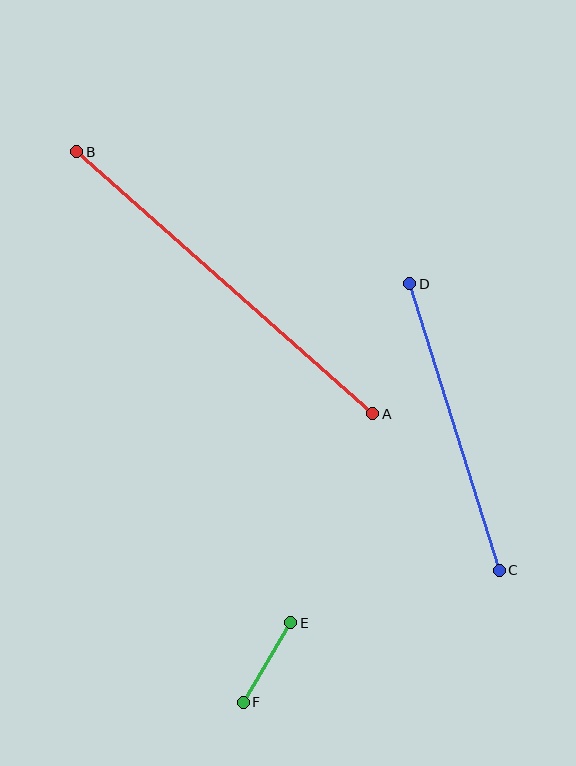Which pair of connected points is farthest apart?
Points A and B are farthest apart.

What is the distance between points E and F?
The distance is approximately 93 pixels.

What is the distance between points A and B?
The distance is approximately 395 pixels.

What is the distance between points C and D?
The distance is approximately 300 pixels.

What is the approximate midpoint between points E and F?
The midpoint is at approximately (267, 663) pixels.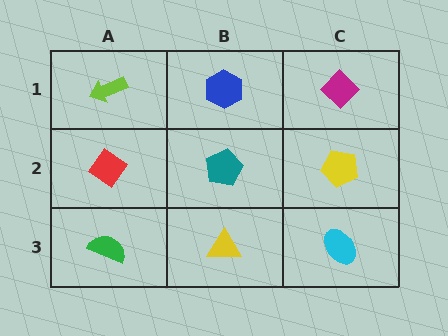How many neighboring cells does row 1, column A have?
2.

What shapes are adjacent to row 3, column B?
A teal pentagon (row 2, column B), a green semicircle (row 3, column A), a cyan ellipse (row 3, column C).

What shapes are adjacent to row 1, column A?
A red diamond (row 2, column A), a blue hexagon (row 1, column B).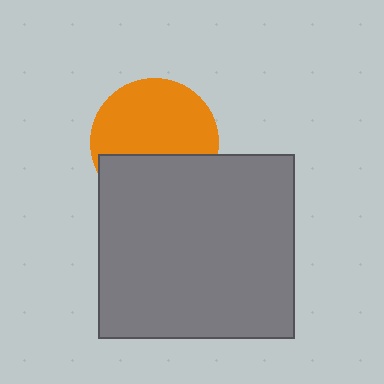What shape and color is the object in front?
The object in front is a gray rectangle.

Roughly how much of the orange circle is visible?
About half of it is visible (roughly 61%).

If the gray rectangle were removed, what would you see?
You would see the complete orange circle.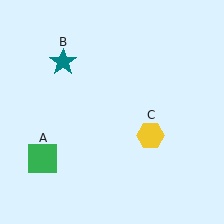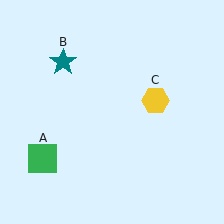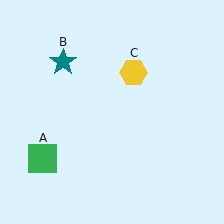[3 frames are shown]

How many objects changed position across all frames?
1 object changed position: yellow hexagon (object C).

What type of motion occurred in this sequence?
The yellow hexagon (object C) rotated counterclockwise around the center of the scene.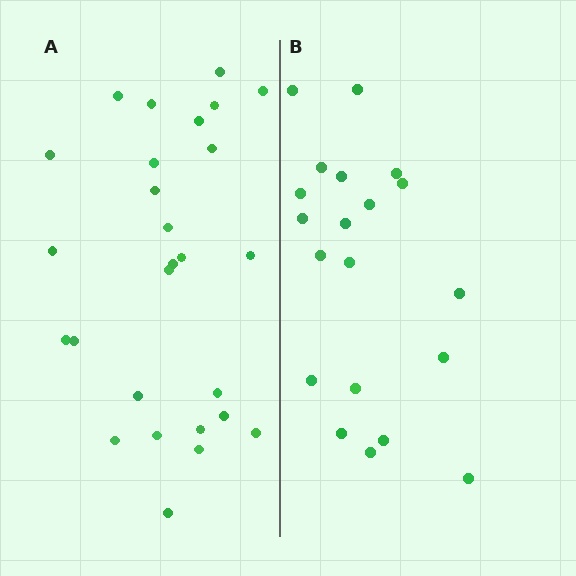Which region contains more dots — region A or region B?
Region A (the left region) has more dots.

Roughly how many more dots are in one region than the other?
Region A has roughly 8 or so more dots than region B.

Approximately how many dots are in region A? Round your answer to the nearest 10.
About 30 dots. (The exact count is 27, which rounds to 30.)